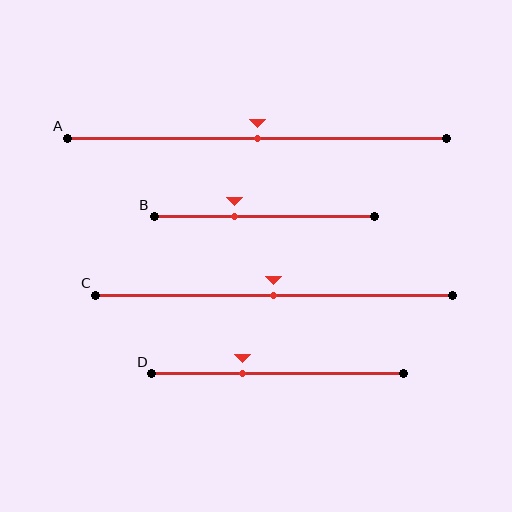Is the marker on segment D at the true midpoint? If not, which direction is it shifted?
No, the marker on segment D is shifted to the left by about 14% of the segment length.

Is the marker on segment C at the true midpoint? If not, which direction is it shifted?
Yes, the marker on segment C is at the true midpoint.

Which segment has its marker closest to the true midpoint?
Segment A has its marker closest to the true midpoint.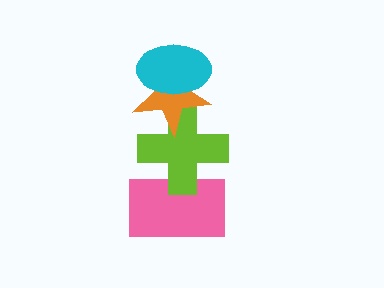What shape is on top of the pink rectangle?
The lime cross is on top of the pink rectangle.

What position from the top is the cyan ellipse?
The cyan ellipse is 1st from the top.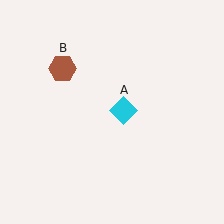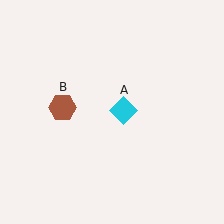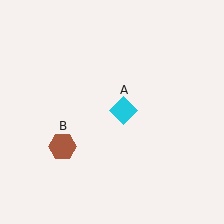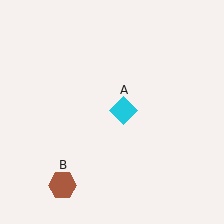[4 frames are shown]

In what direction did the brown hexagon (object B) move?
The brown hexagon (object B) moved down.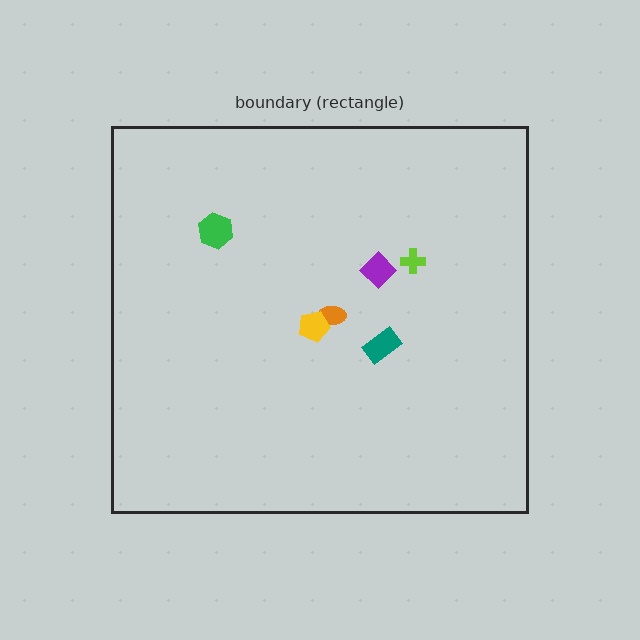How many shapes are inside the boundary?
6 inside, 0 outside.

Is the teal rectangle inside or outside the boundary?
Inside.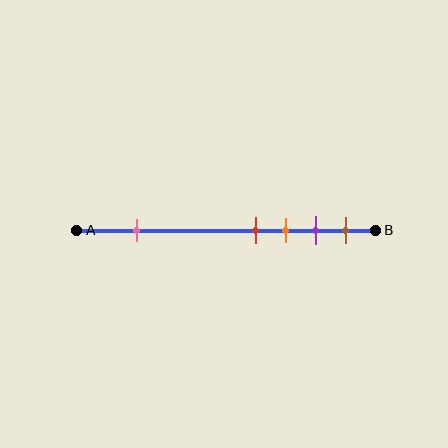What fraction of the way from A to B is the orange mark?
The orange mark is approximately 70% (0.7) of the way from A to B.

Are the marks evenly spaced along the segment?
No, the marks are not evenly spaced.